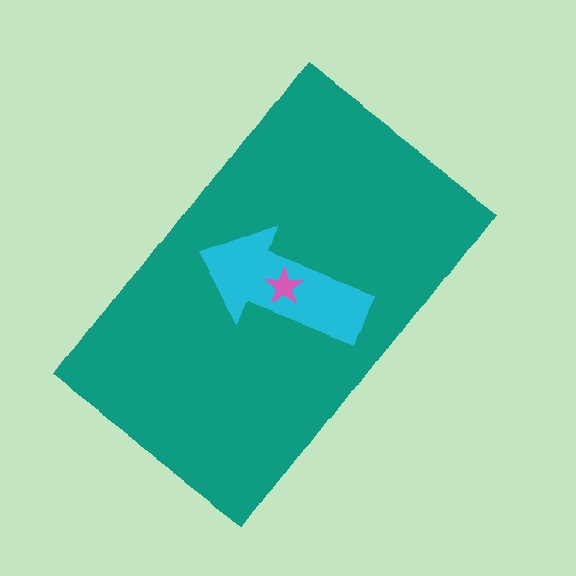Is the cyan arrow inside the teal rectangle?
Yes.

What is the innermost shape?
The pink star.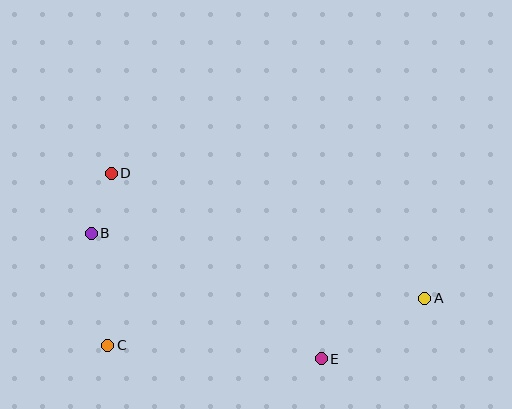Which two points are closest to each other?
Points B and D are closest to each other.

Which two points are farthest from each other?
Points A and B are farthest from each other.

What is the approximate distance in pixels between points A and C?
The distance between A and C is approximately 320 pixels.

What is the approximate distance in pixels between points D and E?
The distance between D and E is approximately 280 pixels.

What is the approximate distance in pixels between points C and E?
The distance between C and E is approximately 214 pixels.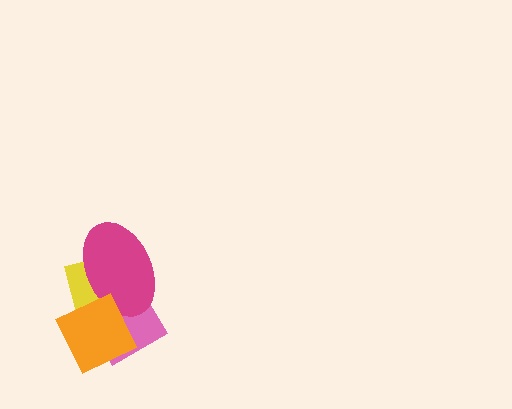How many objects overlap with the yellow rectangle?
3 objects overlap with the yellow rectangle.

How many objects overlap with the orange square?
3 objects overlap with the orange square.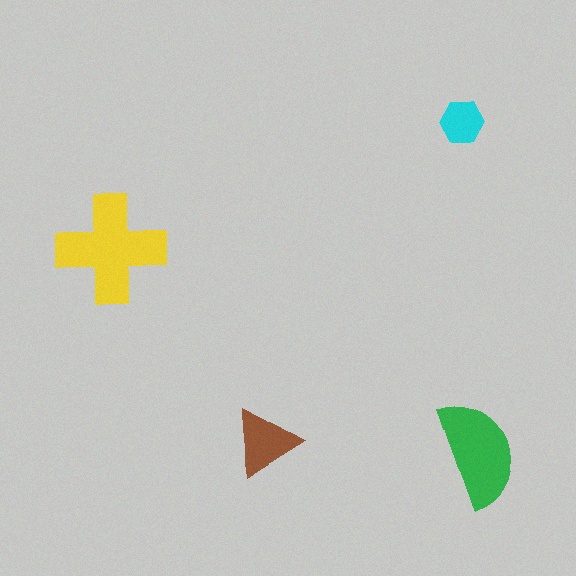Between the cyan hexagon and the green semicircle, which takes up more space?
The green semicircle.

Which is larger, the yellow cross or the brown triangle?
The yellow cross.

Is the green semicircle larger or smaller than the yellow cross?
Smaller.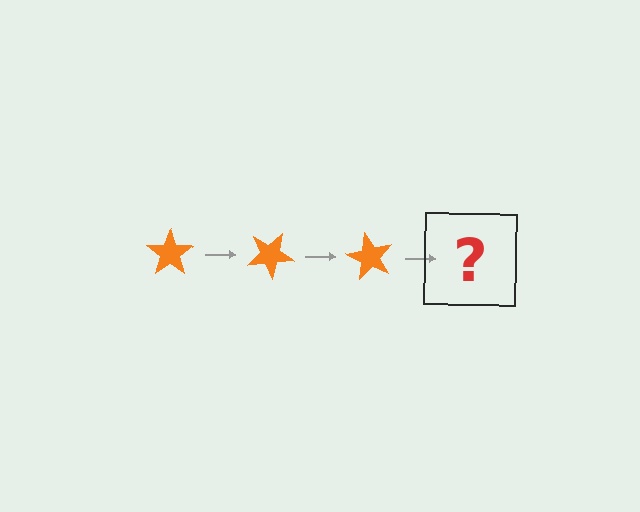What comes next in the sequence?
The next element should be an orange star rotated 90 degrees.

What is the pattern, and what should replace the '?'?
The pattern is that the star rotates 30 degrees each step. The '?' should be an orange star rotated 90 degrees.